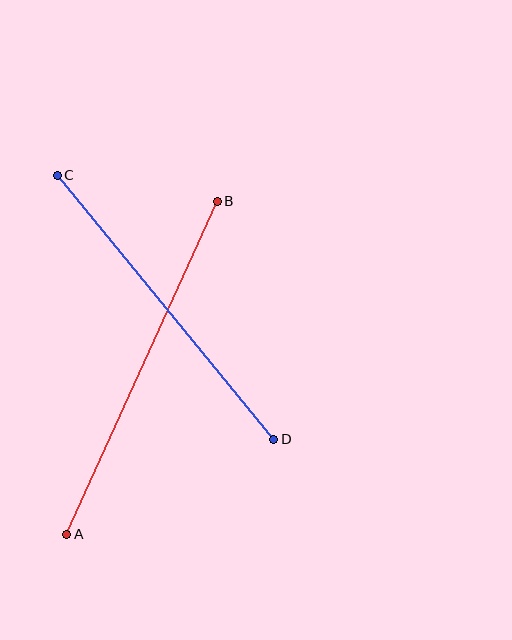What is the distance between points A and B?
The distance is approximately 365 pixels.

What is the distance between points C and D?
The distance is approximately 342 pixels.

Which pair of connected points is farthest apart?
Points A and B are farthest apart.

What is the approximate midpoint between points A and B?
The midpoint is at approximately (142, 368) pixels.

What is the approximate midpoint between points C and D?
The midpoint is at approximately (166, 307) pixels.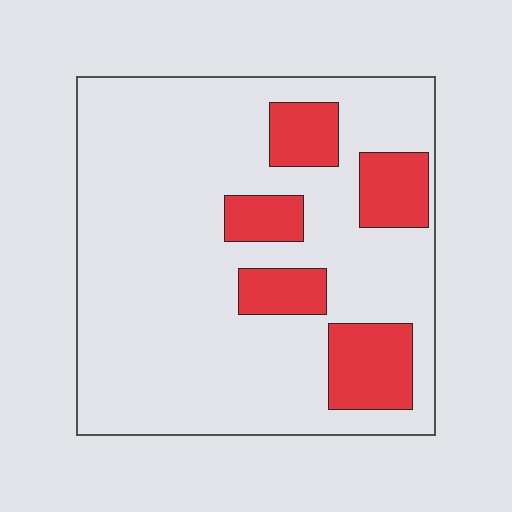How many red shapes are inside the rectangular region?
5.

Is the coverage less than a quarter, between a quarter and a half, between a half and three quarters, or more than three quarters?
Less than a quarter.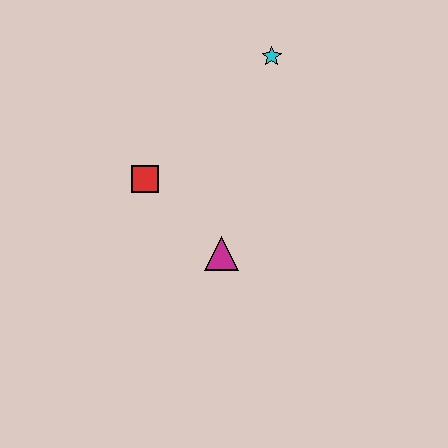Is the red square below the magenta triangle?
No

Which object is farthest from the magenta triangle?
The cyan star is farthest from the magenta triangle.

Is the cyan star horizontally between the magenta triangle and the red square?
No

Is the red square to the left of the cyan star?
Yes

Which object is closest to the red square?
The magenta triangle is closest to the red square.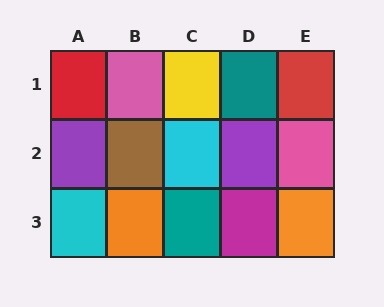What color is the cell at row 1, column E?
Red.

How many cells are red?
2 cells are red.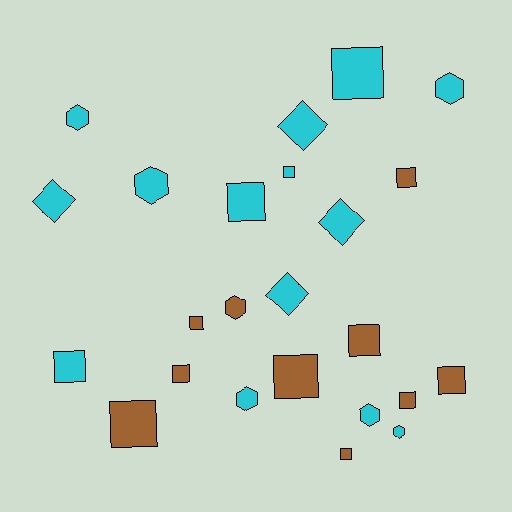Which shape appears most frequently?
Square, with 13 objects.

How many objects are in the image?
There are 24 objects.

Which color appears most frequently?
Cyan, with 14 objects.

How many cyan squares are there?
There are 4 cyan squares.